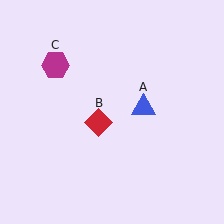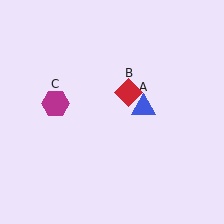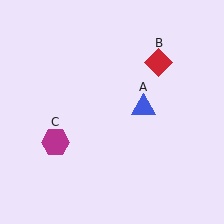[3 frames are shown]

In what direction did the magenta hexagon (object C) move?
The magenta hexagon (object C) moved down.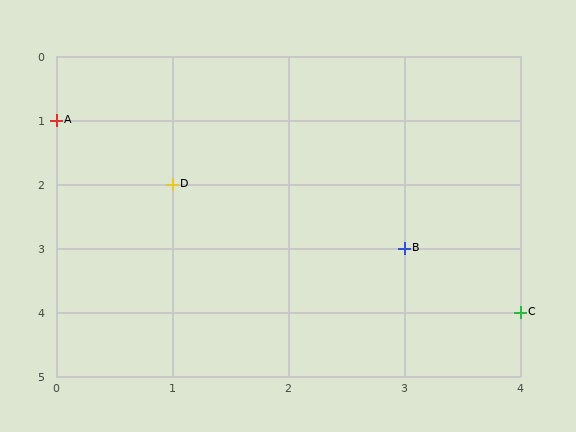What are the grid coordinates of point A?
Point A is at grid coordinates (0, 1).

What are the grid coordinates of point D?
Point D is at grid coordinates (1, 2).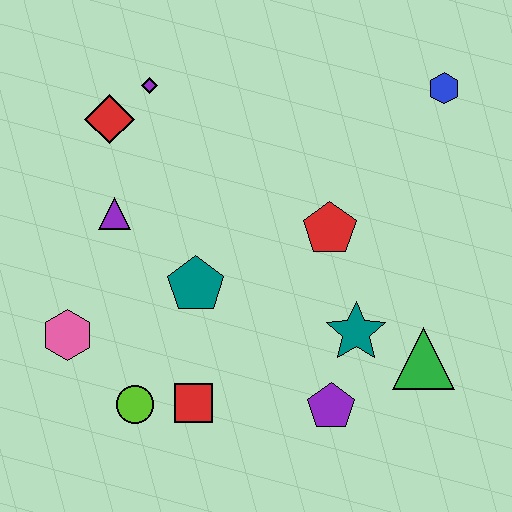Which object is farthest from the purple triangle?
The blue hexagon is farthest from the purple triangle.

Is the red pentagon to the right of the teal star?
No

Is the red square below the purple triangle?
Yes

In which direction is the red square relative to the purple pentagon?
The red square is to the left of the purple pentagon.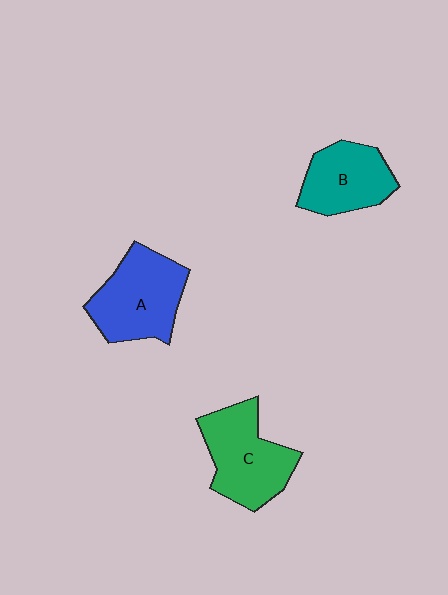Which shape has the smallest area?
Shape B (teal).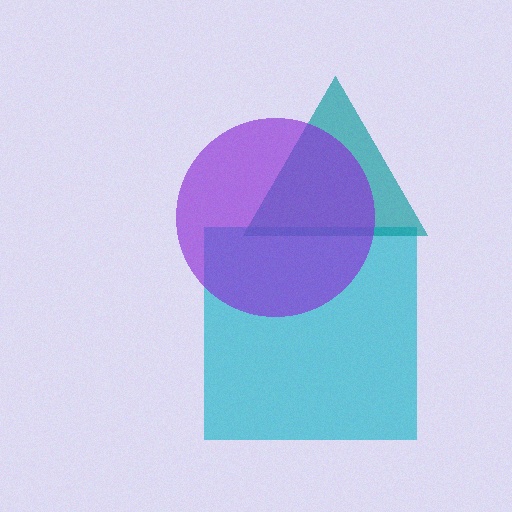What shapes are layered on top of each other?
The layered shapes are: a cyan square, a teal triangle, a purple circle.